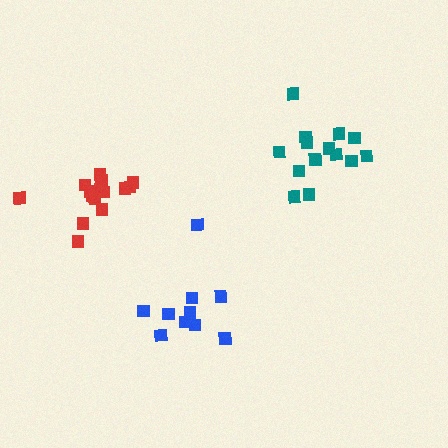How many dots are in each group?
Group 1: 14 dots, Group 2: 15 dots, Group 3: 10 dots (39 total).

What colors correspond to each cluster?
The clusters are colored: teal, red, blue.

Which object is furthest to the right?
The teal cluster is rightmost.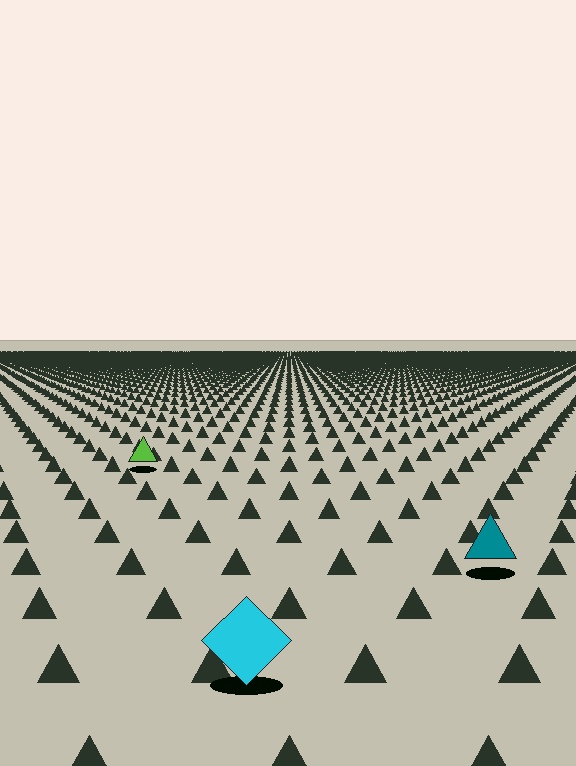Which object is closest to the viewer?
The cyan diamond is closest. The texture marks near it are larger and more spread out.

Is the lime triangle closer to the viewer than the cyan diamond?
No. The cyan diamond is closer — you can tell from the texture gradient: the ground texture is coarser near it.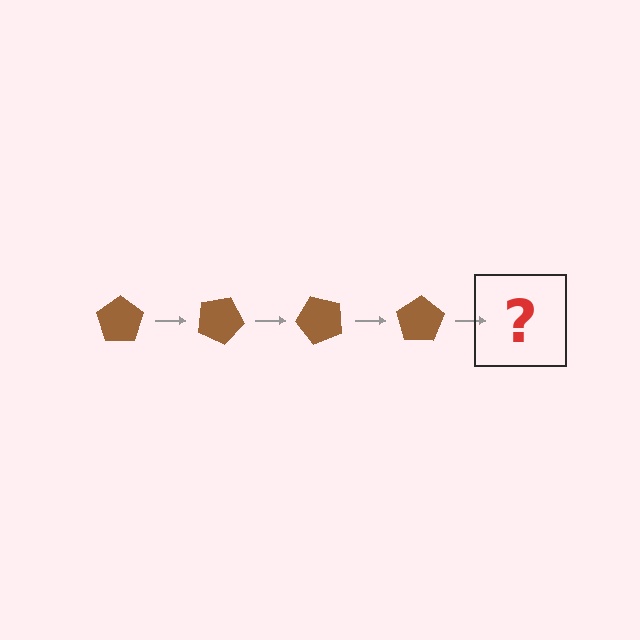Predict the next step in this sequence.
The next step is a brown pentagon rotated 100 degrees.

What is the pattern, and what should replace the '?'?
The pattern is that the pentagon rotates 25 degrees each step. The '?' should be a brown pentagon rotated 100 degrees.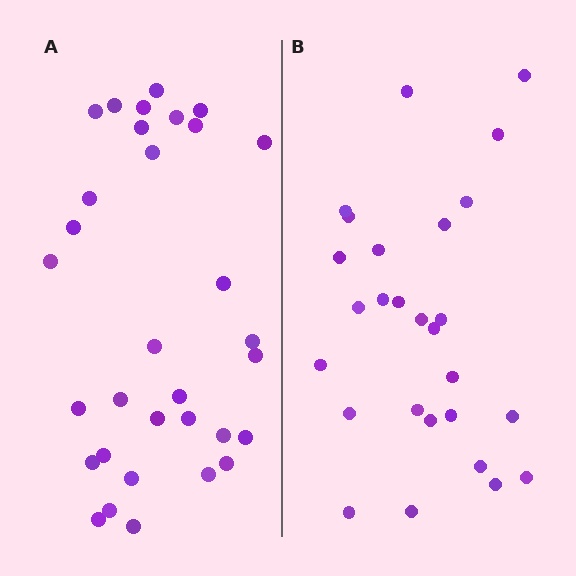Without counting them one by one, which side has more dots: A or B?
Region A (the left region) has more dots.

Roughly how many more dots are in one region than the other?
Region A has about 5 more dots than region B.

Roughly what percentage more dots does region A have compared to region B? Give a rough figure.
About 20% more.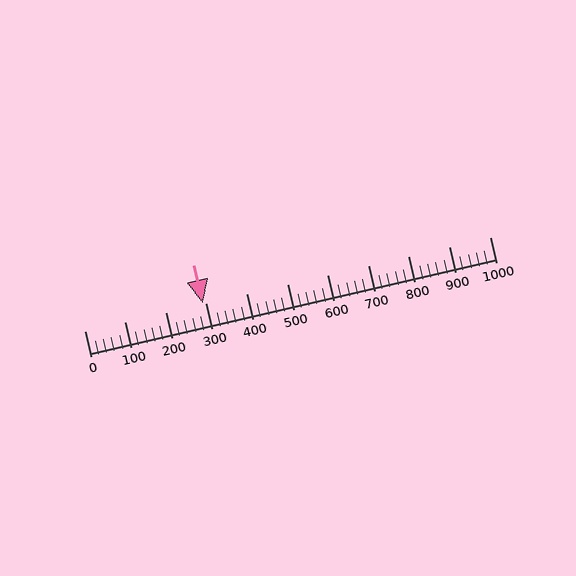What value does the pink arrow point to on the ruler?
The pink arrow points to approximately 292.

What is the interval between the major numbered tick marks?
The major tick marks are spaced 100 units apart.